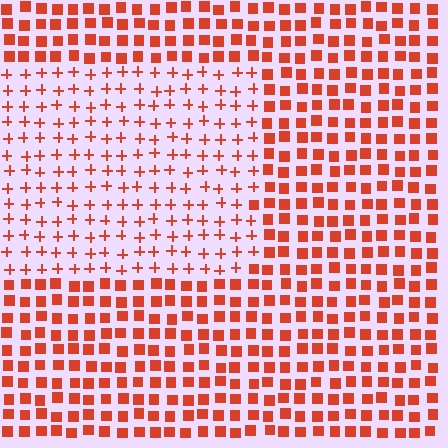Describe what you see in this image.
The image is filled with small red elements arranged in a uniform grid. A rectangle-shaped region contains plus signs, while the surrounding area contains squares. The boundary is defined purely by the change in element shape.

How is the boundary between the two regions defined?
The boundary is defined by a change in element shape: plus signs inside vs. squares outside. All elements share the same color and spacing.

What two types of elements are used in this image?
The image uses plus signs inside the rectangle region and squares outside it.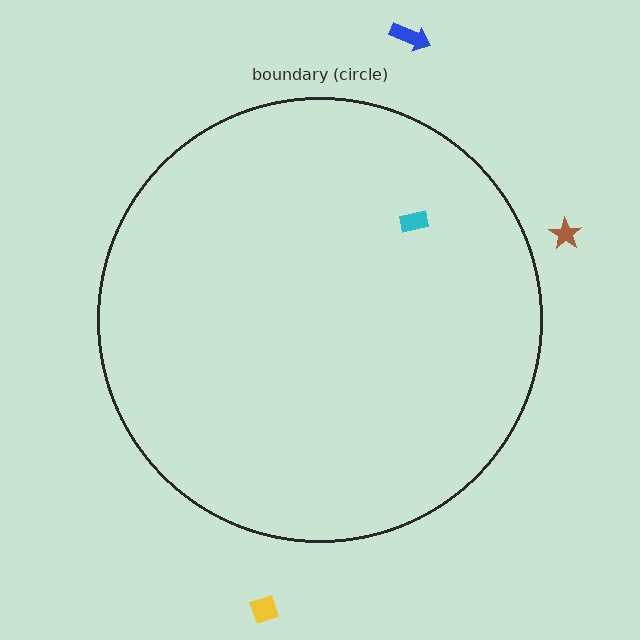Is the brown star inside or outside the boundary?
Outside.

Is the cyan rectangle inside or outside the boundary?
Inside.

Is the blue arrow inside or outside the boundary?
Outside.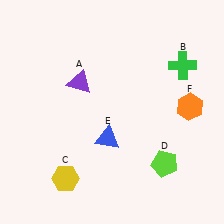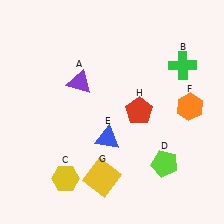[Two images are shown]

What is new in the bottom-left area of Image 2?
A yellow square (G) was added in the bottom-left area of Image 2.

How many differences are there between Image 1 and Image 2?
There are 2 differences between the two images.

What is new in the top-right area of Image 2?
A red pentagon (H) was added in the top-right area of Image 2.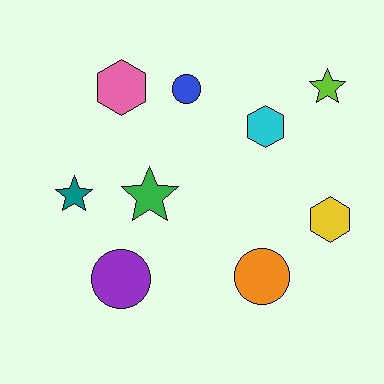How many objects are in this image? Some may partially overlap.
There are 9 objects.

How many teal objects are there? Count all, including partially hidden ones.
There is 1 teal object.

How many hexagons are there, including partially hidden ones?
There are 3 hexagons.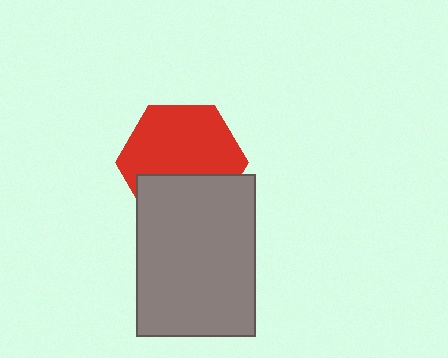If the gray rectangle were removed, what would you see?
You would see the complete red hexagon.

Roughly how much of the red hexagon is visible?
About half of it is visible (roughly 64%).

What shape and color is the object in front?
The object in front is a gray rectangle.